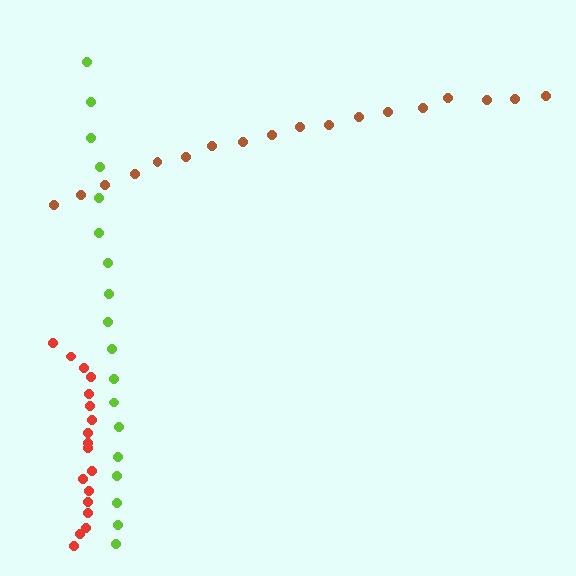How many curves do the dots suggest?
There are 3 distinct paths.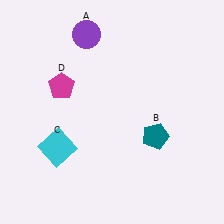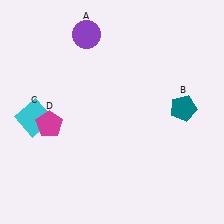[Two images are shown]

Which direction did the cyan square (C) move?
The cyan square (C) moved up.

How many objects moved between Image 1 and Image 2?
3 objects moved between the two images.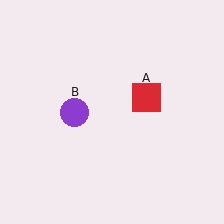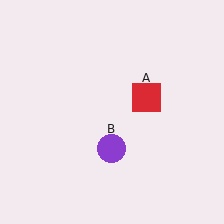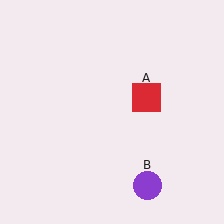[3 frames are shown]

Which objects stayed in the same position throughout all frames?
Red square (object A) remained stationary.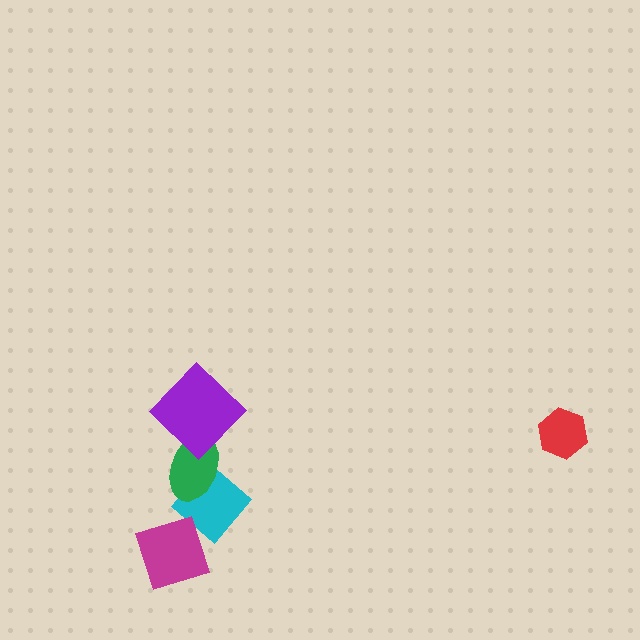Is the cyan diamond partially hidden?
Yes, it is partially covered by another shape.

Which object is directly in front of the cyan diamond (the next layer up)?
The green ellipse is directly in front of the cyan diamond.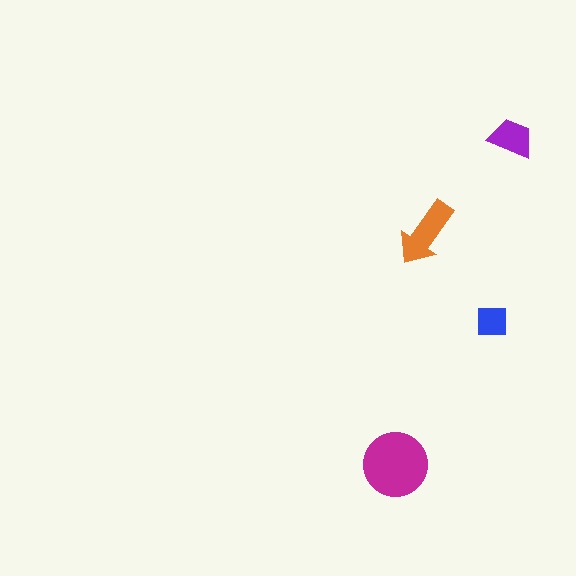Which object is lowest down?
The magenta circle is bottommost.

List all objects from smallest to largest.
The blue square, the purple trapezoid, the orange arrow, the magenta circle.